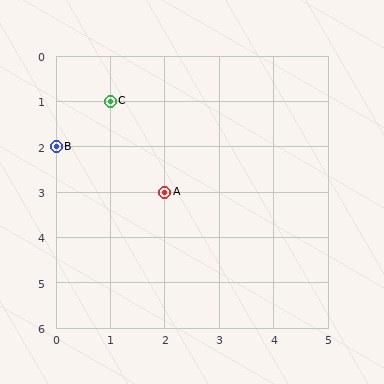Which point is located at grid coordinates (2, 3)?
Point A is at (2, 3).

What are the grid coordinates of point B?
Point B is at grid coordinates (0, 2).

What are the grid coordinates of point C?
Point C is at grid coordinates (1, 1).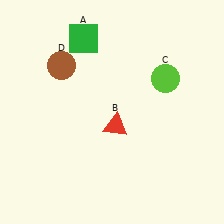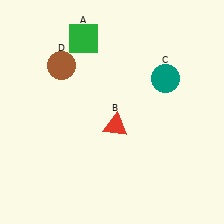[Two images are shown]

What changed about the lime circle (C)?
In Image 1, C is lime. In Image 2, it changed to teal.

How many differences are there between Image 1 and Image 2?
There is 1 difference between the two images.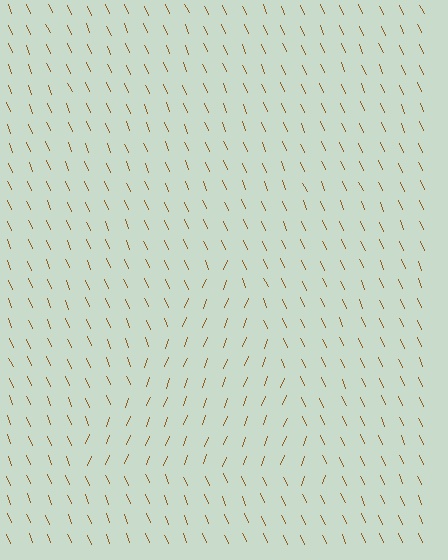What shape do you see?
I see a triangle.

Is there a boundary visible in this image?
Yes, there is a texture boundary formed by a change in line orientation.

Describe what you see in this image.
The image is filled with small brown line segments. A triangle region in the image has lines oriented differently from the surrounding lines, creating a visible texture boundary.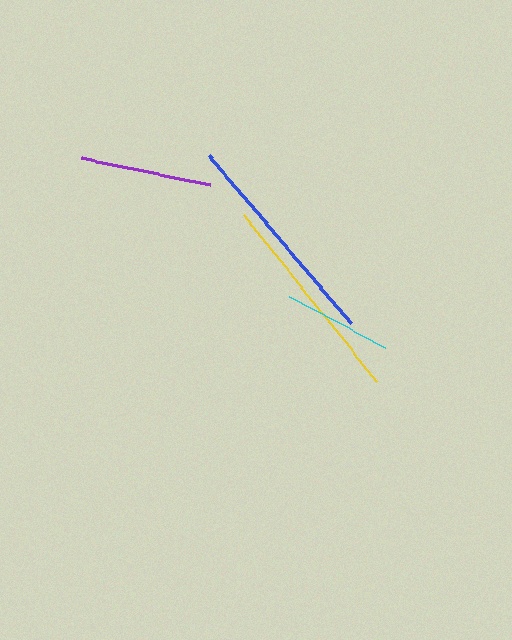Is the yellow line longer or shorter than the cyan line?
The yellow line is longer than the cyan line.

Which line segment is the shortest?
The cyan line is the shortest at approximately 108 pixels.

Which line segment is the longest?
The blue line is the longest at approximately 220 pixels.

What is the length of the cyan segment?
The cyan segment is approximately 108 pixels long.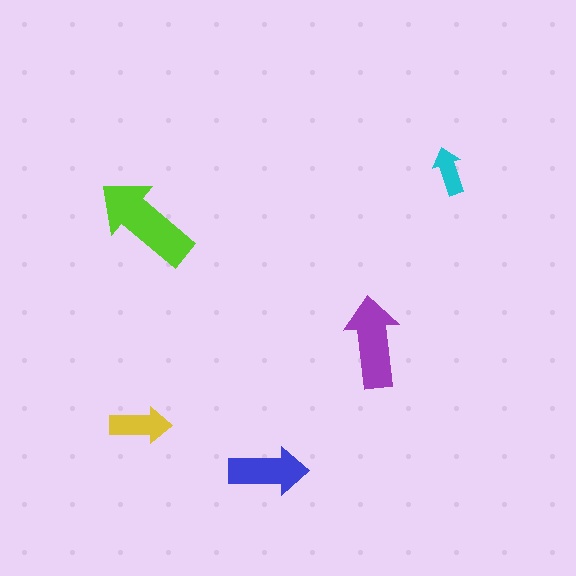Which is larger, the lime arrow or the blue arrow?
The lime one.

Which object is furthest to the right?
The cyan arrow is rightmost.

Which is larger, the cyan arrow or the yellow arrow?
The yellow one.